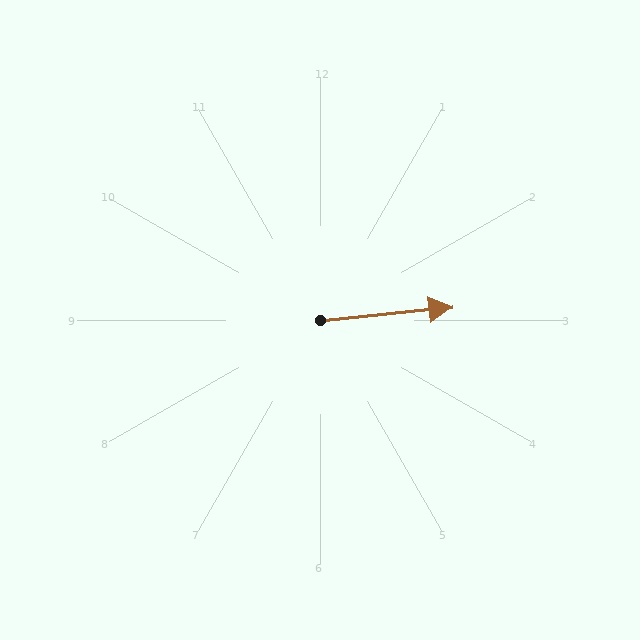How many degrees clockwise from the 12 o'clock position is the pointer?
Approximately 84 degrees.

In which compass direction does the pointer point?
East.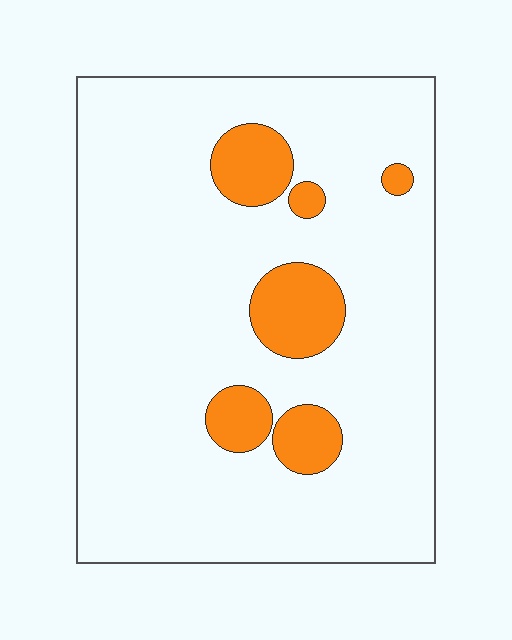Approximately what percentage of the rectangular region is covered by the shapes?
Approximately 15%.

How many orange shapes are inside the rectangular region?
6.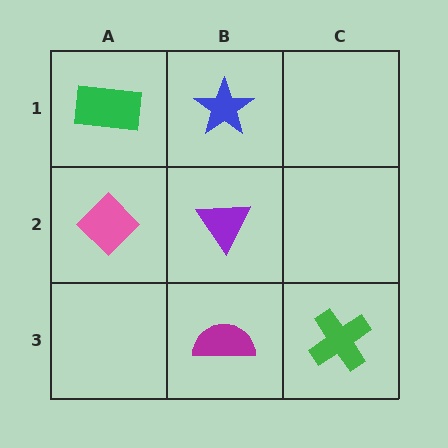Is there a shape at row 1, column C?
No, that cell is empty.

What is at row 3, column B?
A magenta semicircle.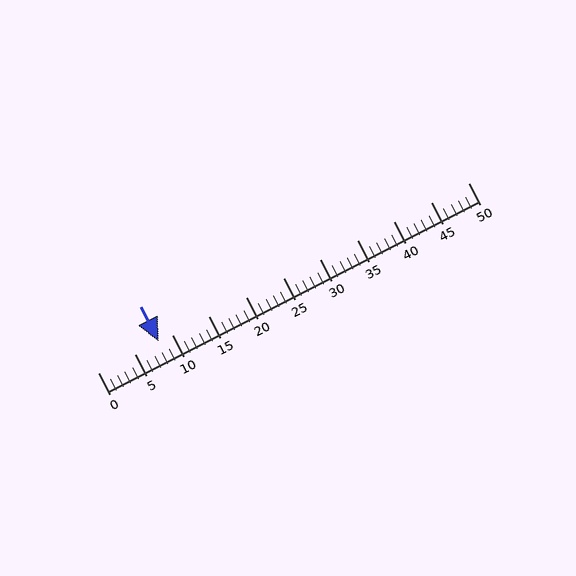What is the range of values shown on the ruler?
The ruler shows values from 0 to 50.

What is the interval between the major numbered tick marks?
The major tick marks are spaced 5 units apart.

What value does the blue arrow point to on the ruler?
The blue arrow points to approximately 8.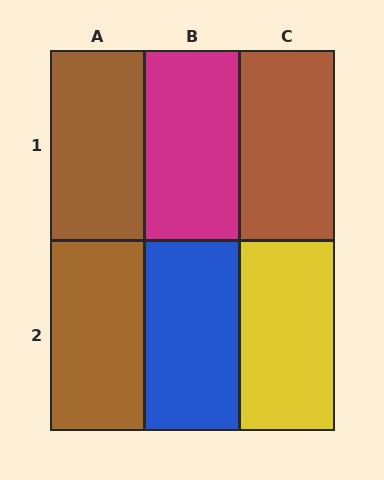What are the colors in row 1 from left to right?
Brown, magenta, brown.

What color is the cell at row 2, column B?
Blue.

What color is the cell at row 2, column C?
Yellow.